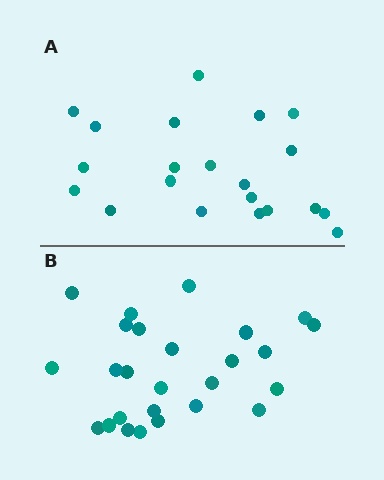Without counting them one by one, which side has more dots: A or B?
Region B (the bottom region) has more dots.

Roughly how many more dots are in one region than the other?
Region B has about 5 more dots than region A.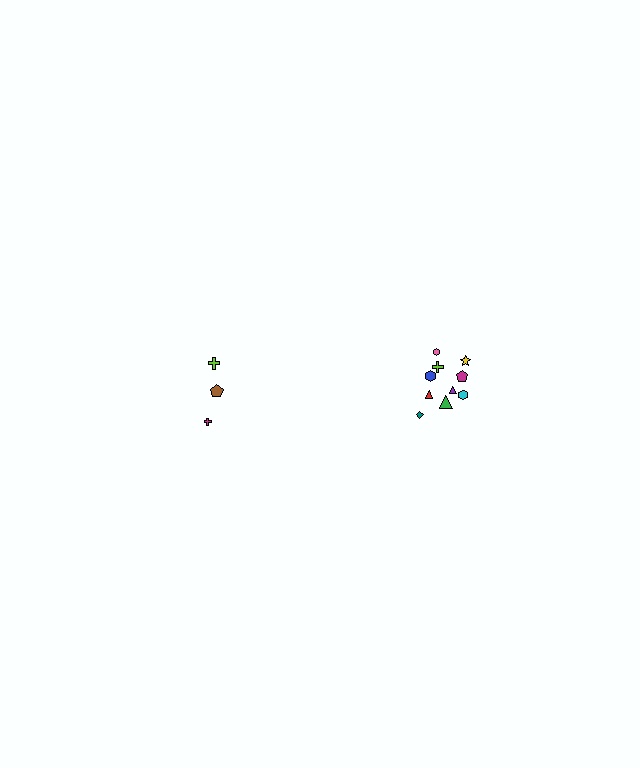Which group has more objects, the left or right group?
The right group.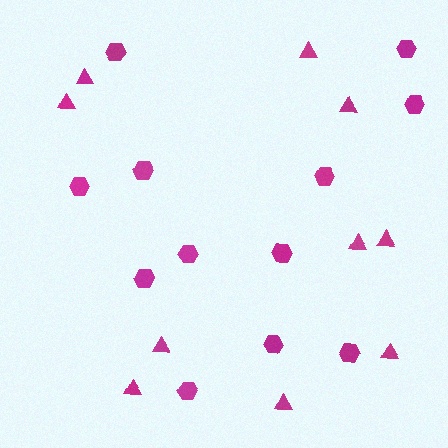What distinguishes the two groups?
There are 2 groups: one group of hexagons (12) and one group of triangles (10).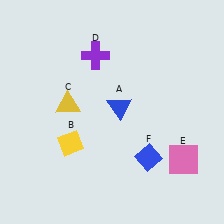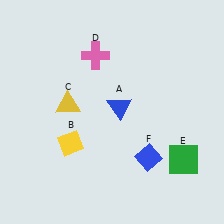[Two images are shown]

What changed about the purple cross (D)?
In Image 1, D is purple. In Image 2, it changed to pink.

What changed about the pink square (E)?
In Image 1, E is pink. In Image 2, it changed to green.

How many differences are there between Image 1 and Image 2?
There are 2 differences between the two images.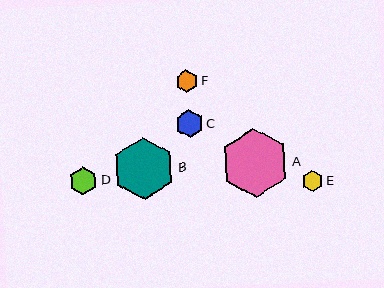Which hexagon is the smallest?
Hexagon E is the smallest with a size of approximately 21 pixels.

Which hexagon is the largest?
Hexagon A is the largest with a size of approximately 68 pixels.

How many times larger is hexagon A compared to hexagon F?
Hexagon A is approximately 3.0 times the size of hexagon F.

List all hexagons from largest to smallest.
From largest to smallest: A, B, C, D, F, E.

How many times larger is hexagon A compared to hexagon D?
Hexagon A is approximately 2.5 times the size of hexagon D.